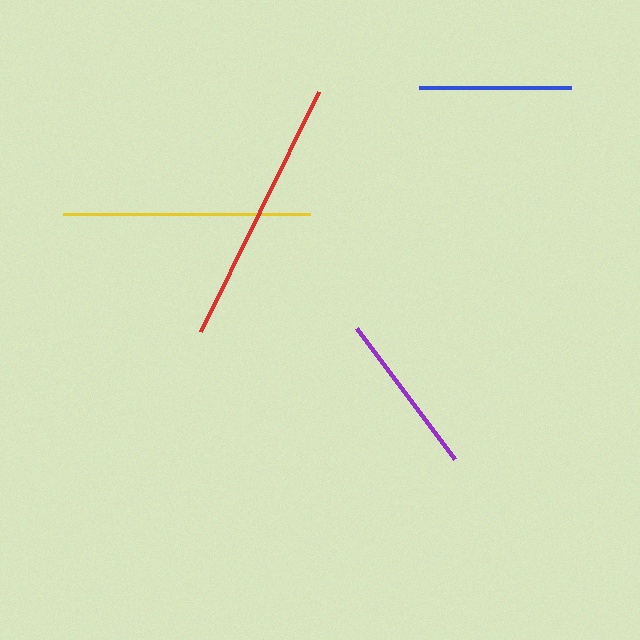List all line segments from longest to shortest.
From longest to shortest: red, yellow, purple, blue.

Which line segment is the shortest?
The blue line is the shortest at approximately 152 pixels.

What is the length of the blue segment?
The blue segment is approximately 152 pixels long.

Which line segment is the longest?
The red line is the longest at approximately 267 pixels.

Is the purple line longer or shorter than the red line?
The red line is longer than the purple line.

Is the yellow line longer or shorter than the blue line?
The yellow line is longer than the blue line.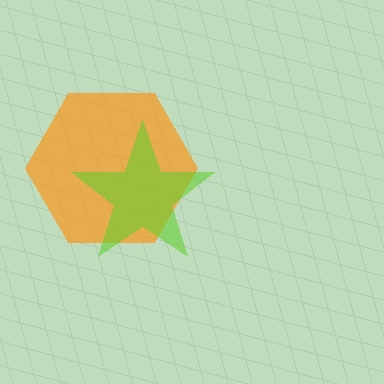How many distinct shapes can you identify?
There are 2 distinct shapes: an orange hexagon, a lime star.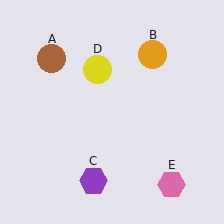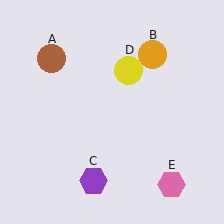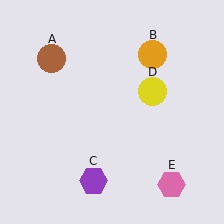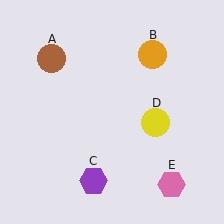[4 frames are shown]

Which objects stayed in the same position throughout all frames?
Brown circle (object A) and orange circle (object B) and purple hexagon (object C) and pink hexagon (object E) remained stationary.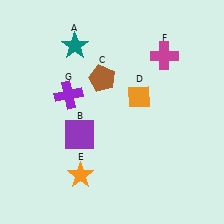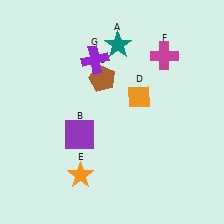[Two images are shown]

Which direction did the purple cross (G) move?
The purple cross (G) moved up.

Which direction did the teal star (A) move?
The teal star (A) moved right.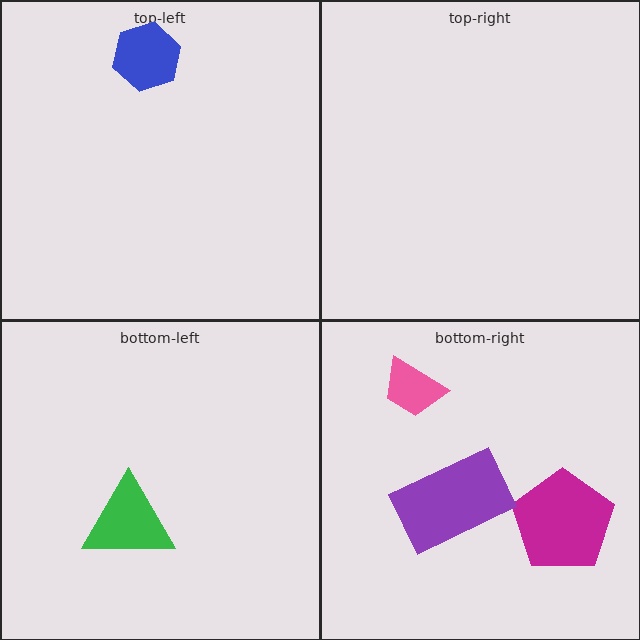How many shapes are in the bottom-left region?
1.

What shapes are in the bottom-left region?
The green triangle.